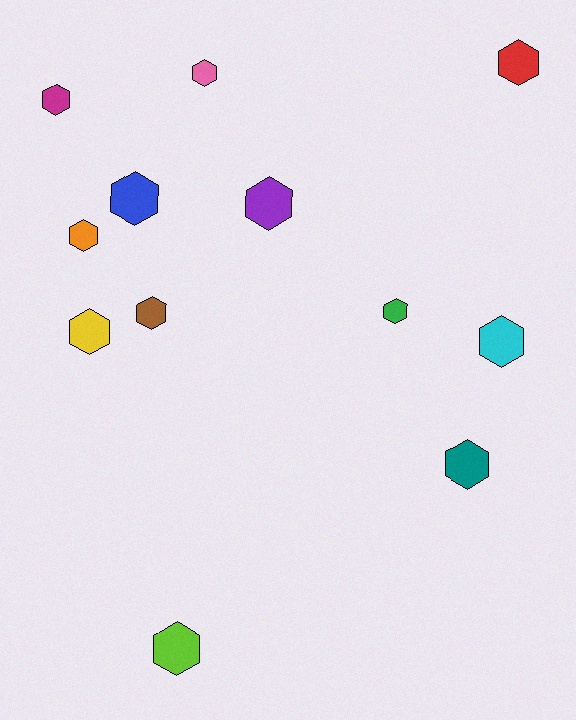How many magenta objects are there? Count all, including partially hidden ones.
There is 1 magenta object.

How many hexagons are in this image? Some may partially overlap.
There are 12 hexagons.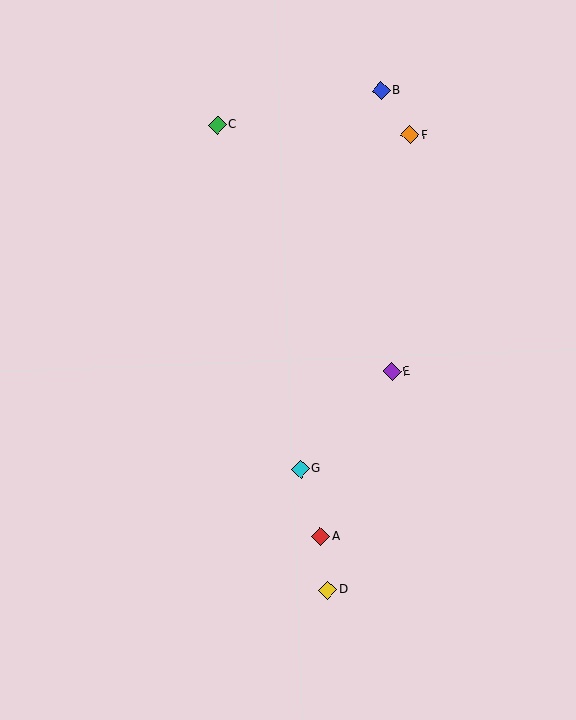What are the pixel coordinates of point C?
Point C is at (217, 125).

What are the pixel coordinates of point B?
Point B is at (381, 90).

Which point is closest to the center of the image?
Point E at (392, 372) is closest to the center.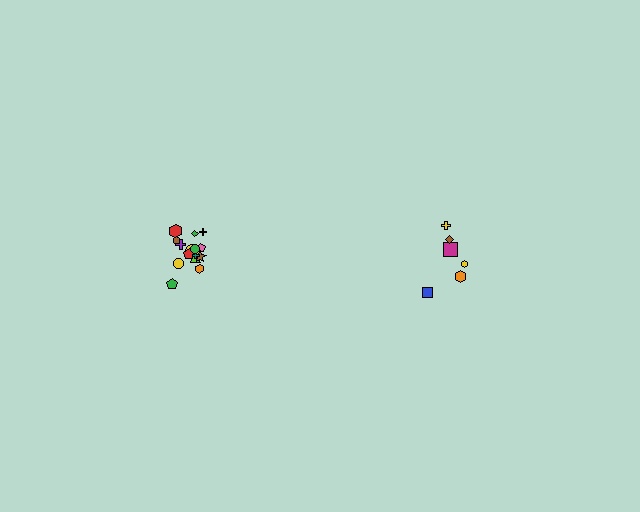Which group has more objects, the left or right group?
The left group.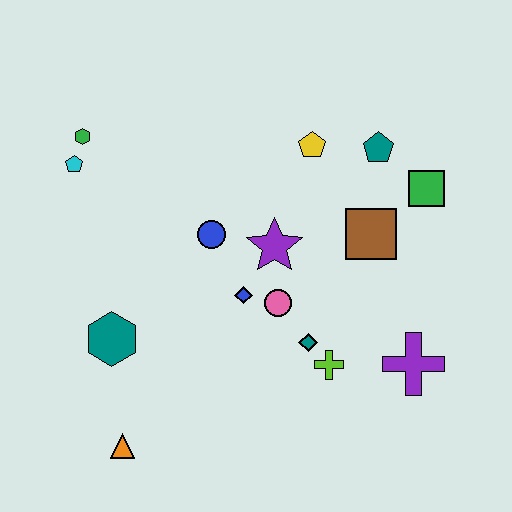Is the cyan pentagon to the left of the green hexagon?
Yes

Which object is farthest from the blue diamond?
The green hexagon is farthest from the blue diamond.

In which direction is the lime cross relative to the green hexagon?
The lime cross is to the right of the green hexagon.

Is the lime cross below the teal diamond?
Yes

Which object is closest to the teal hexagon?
The orange triangle is closest to the teal hexagon.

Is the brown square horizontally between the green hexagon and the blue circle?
No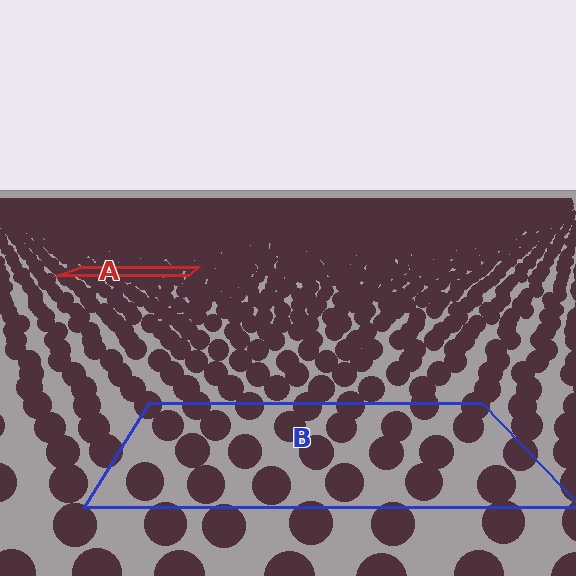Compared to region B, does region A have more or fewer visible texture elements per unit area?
Region A has more texture elements per unit area — they are packed more densely because it is farther away.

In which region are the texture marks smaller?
The texture marks are smaller in region A, because it is farther away.